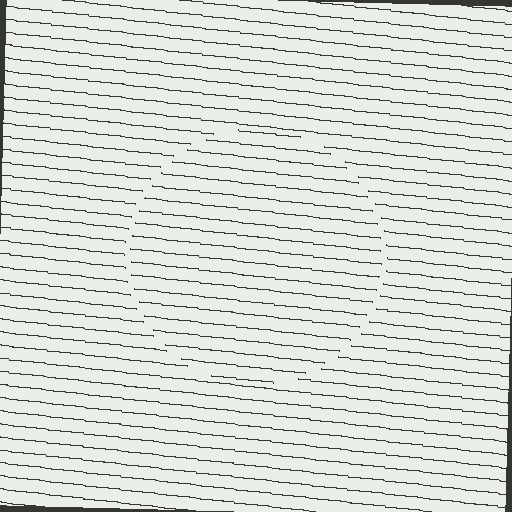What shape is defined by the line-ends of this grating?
An illusory circle. The interior of the shape contains the same grating, shifted by half a period — the contour is defined by the phase discontinuity where line-ends from the inner and outer gratings abut.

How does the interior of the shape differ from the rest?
The interior of the shape contains the same grating, shifted by half a period — the contour is defined by the phase discontinuity where line-ends from the inner and outer gratings abut.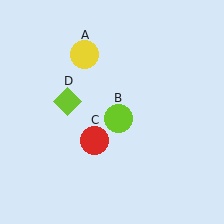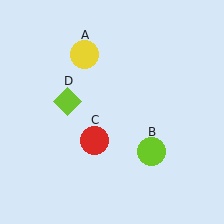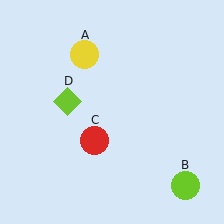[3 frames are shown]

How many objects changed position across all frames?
1 object changed position: lime circle (object B).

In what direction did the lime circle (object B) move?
The lime circle (object B) moved down and to the right.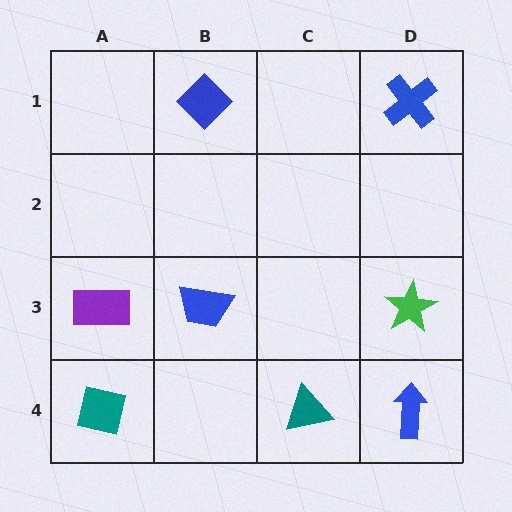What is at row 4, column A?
A teal square.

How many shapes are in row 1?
2 shapes.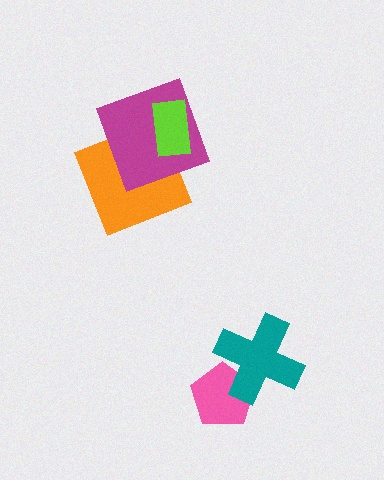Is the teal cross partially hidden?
No, no other shape covers it.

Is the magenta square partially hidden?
Yes, it is partially covered by another shape.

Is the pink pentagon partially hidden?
Yes, it is partially covered by another shape.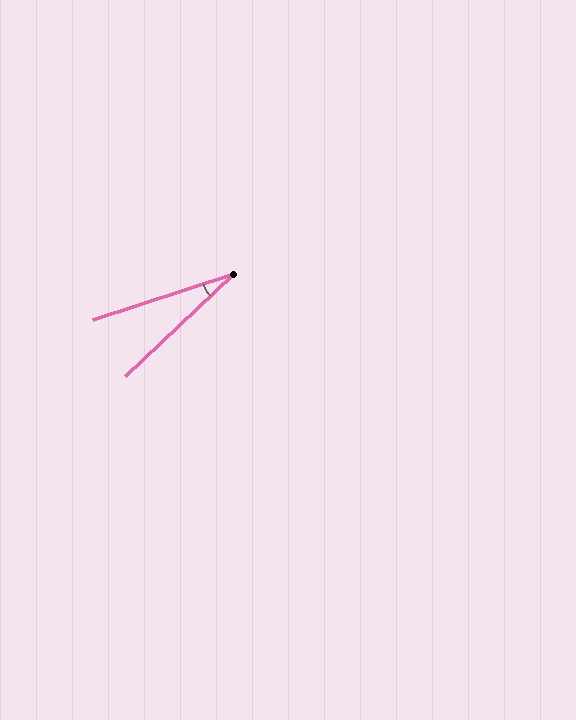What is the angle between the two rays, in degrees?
Approximately 25 degrees.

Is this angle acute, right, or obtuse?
It is acute.